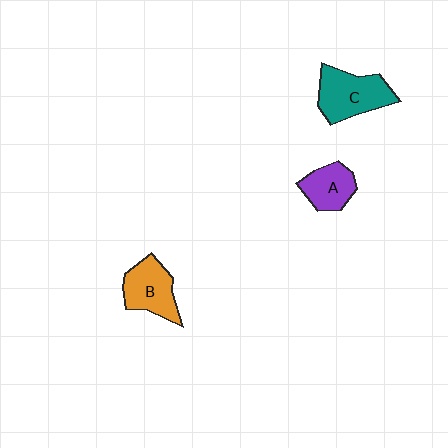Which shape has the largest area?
Shape C (teal).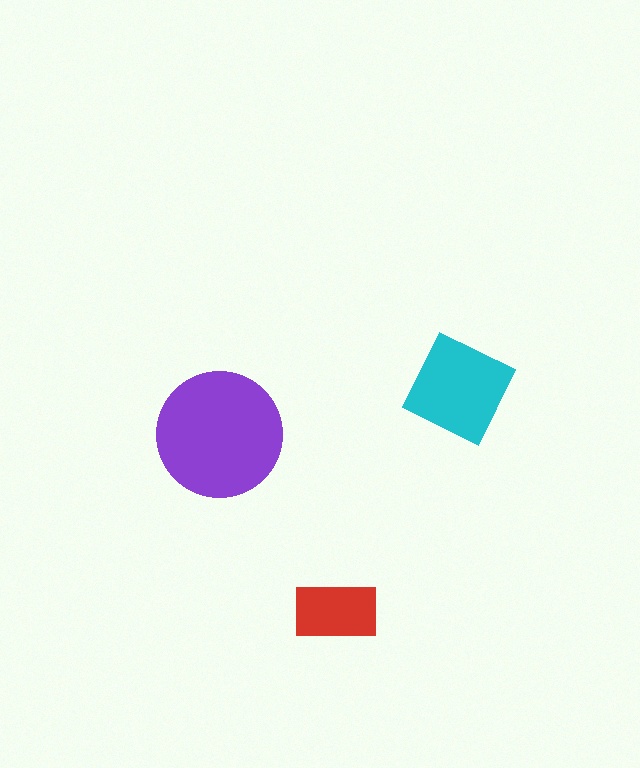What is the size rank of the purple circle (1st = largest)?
1st.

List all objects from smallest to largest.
The red rectangle, the cyan square, the purple circle.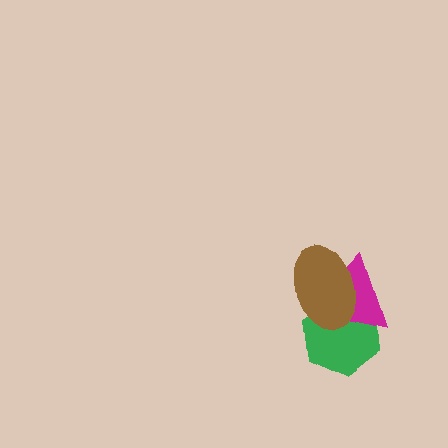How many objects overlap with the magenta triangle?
2 objects overlap with the magenta triangle.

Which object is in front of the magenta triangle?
The brown ellipse is in front of the magenta triangle.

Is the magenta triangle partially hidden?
Yes, it is partially covered by another shape.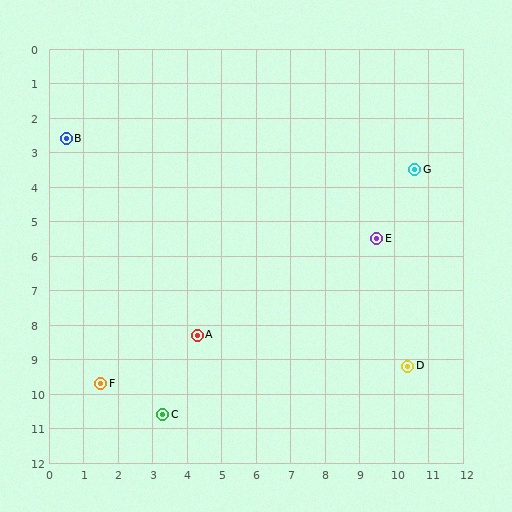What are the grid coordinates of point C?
Point C is at approximately (3.3, 10.6).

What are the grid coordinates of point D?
Point D is at approximately (10.4, 9.2).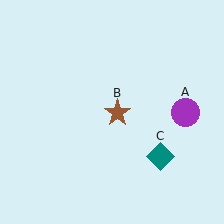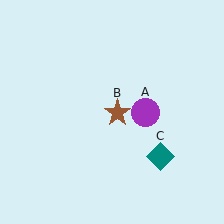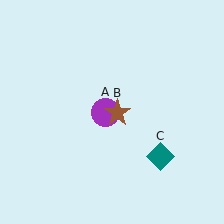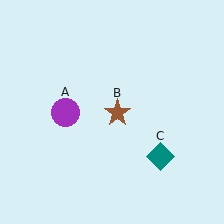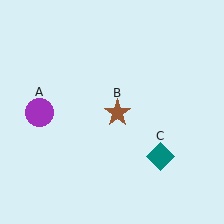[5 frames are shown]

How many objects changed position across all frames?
1 object changed position: purple circle (object A).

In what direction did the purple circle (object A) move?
The purple circle (object A) moved left.